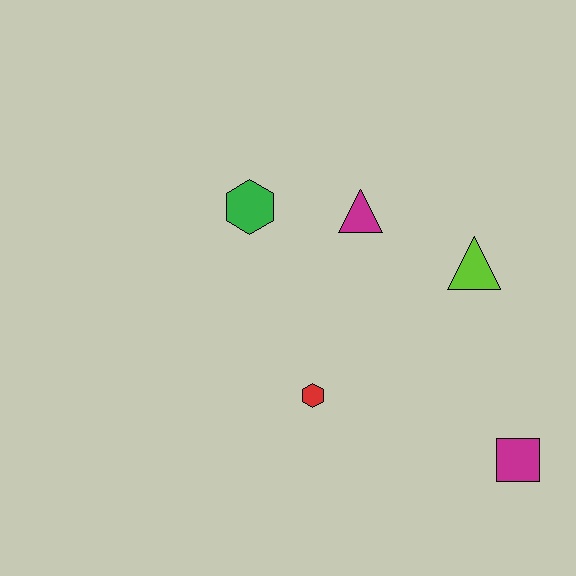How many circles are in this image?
There are no circles.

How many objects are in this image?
There are 5 objects.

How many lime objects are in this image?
There is 1 lime object.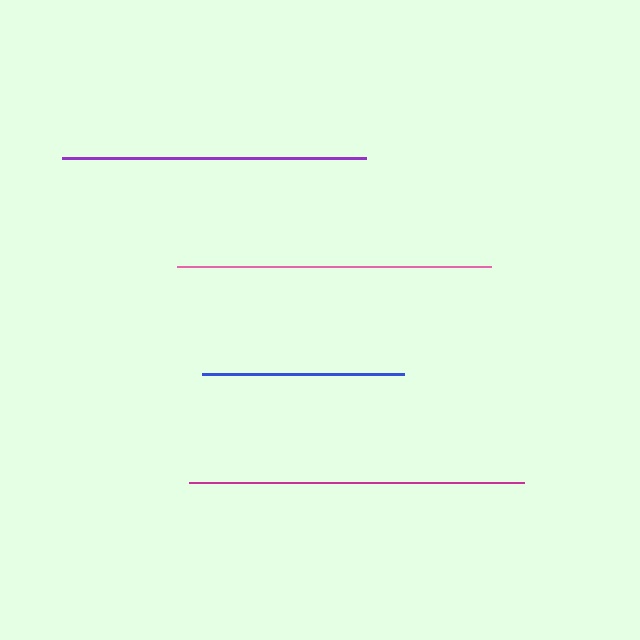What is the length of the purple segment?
The purple segment is approximately 304 pixels long.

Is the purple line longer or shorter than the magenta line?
The magenta line is longer than the purple line.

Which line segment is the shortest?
The blue line is the shortest at approximately 202 pixels.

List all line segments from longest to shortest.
From longest to shortest: magenta, pink, purple, blue.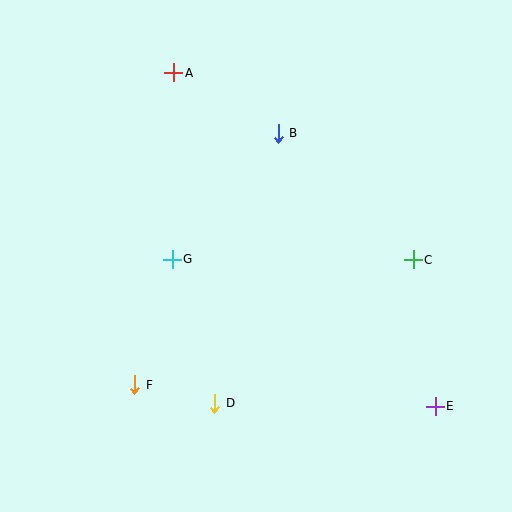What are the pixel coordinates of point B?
Point B is at (278, 133).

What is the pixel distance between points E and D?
The distance between E and D is 220 pixels.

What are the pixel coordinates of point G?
Point G is at (172, 259).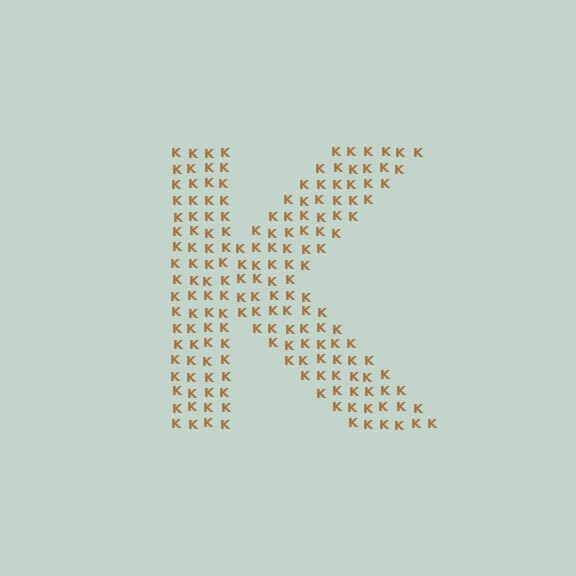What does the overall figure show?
The overall figure shows the letter K.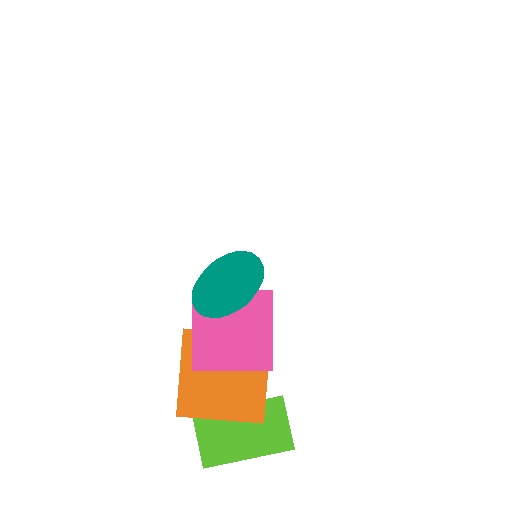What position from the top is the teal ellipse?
The teal ellipse is 1st from the top.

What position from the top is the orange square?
The orange square is 3rd from the top.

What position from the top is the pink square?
The pink square is 2nd from the top.